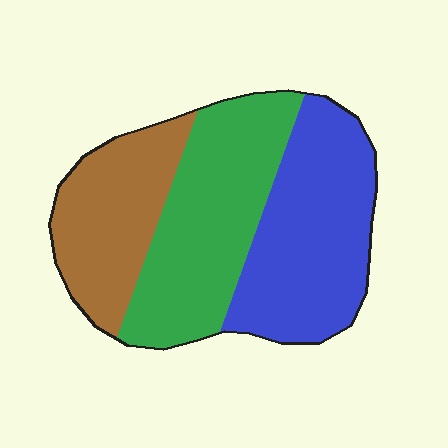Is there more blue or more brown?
Blue.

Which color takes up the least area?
Brown, at roughly 25%.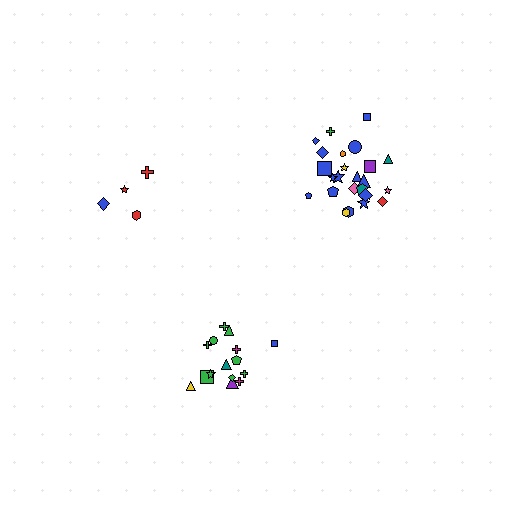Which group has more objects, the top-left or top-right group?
The top-right group.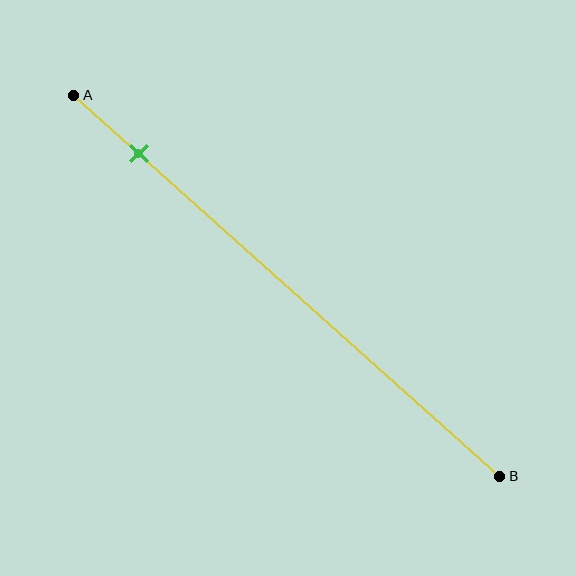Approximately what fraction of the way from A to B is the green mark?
The green mark is approximately 15% of the way from A to B.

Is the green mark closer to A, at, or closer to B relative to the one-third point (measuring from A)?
The green mark is closer to point A than the one-third point of segment AB.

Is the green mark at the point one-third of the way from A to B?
No, the mark is at about 15% from A, not at the 33% one-third point.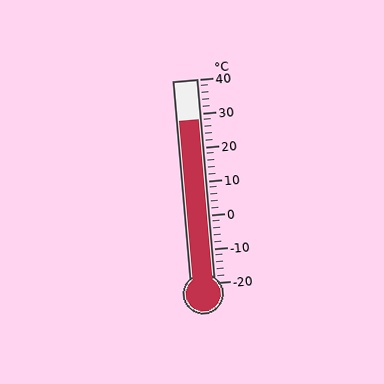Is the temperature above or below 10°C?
The temperature is above 10°C.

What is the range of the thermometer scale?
The thermometer scale ranges from -20°C to 40°C.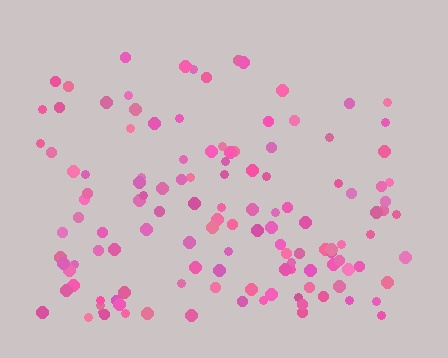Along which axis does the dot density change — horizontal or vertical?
Vertical.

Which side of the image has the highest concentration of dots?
The bottom.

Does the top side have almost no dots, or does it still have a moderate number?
Still a moderate number, just noticeably fewer than the bottom.